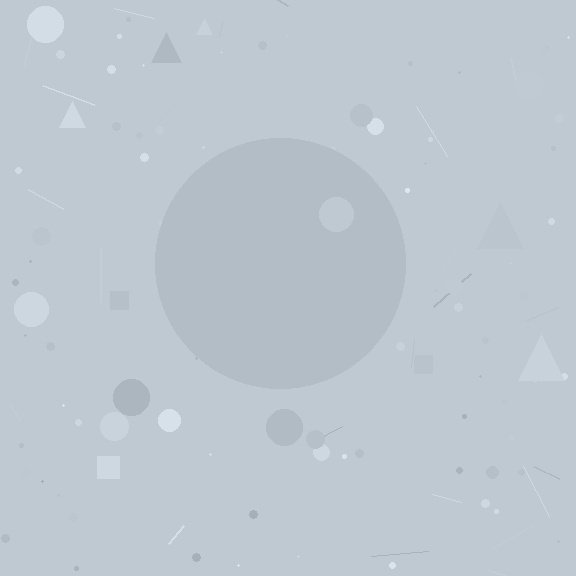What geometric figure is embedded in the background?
A circle is embedded in the background.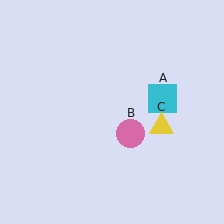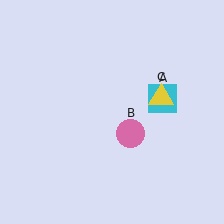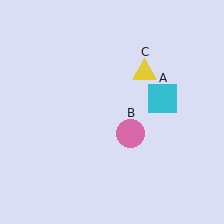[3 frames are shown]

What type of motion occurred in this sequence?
The yellow triangle (object C) rotated counterclockwise around the center of the scene.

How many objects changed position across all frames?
1 object changed position: yellow triangle (object C).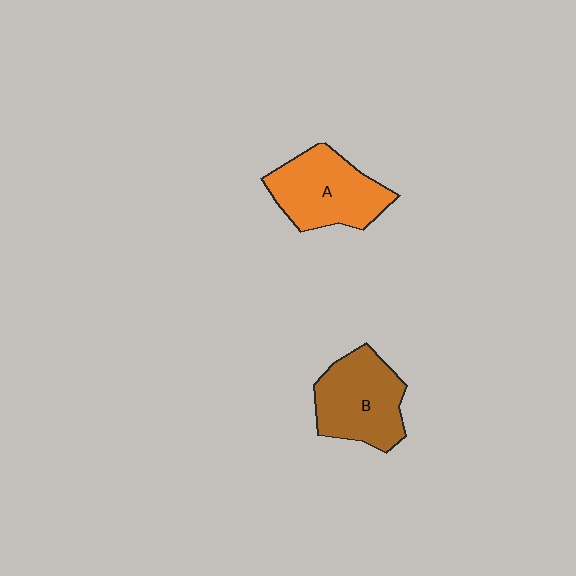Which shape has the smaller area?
Shape B (brown).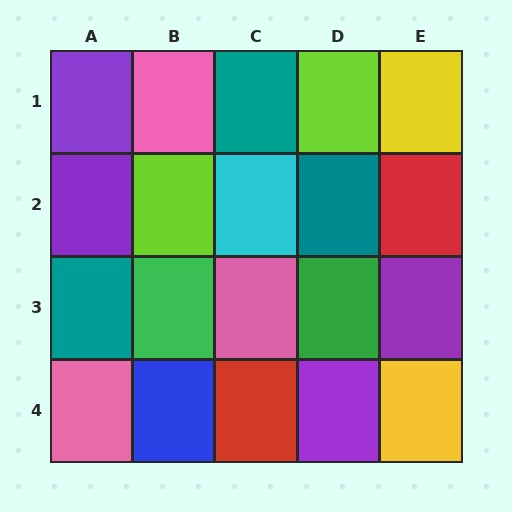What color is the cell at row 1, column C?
Teal.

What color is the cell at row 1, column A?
Purple.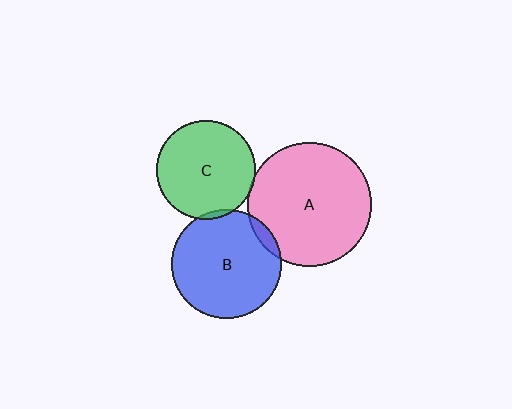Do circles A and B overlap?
Yes.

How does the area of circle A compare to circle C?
Approximately 1.6 times.